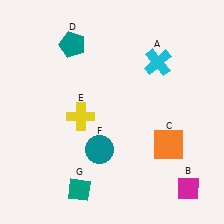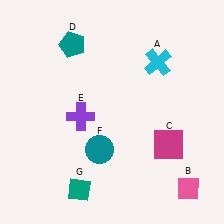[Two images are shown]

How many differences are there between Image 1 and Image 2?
There are 3 differences between the two images.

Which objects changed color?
B changed from magenta to pink. C changed from orange to magenta. E changed from yellow to purple.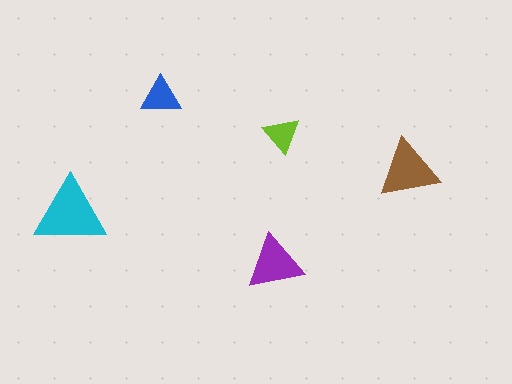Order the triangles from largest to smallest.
the cyan one, the brown one, the purple one, the blue one, the lime one.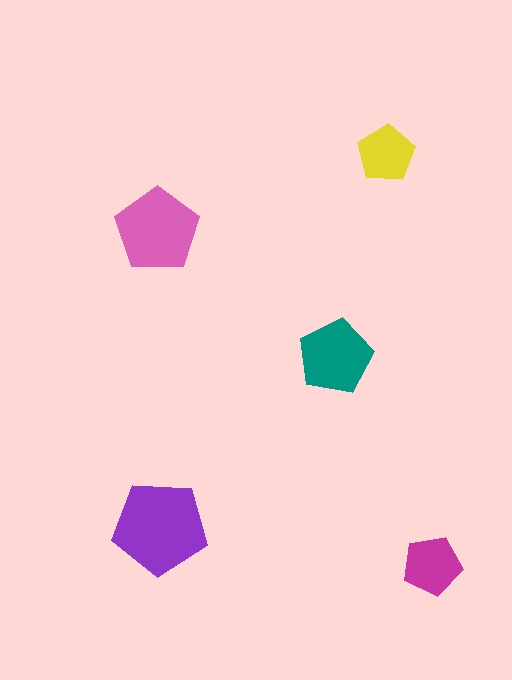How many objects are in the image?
There are 5 objects in the image.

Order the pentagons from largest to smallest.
the purple one, the pink one, the teal one, the magenta one, the yellow one.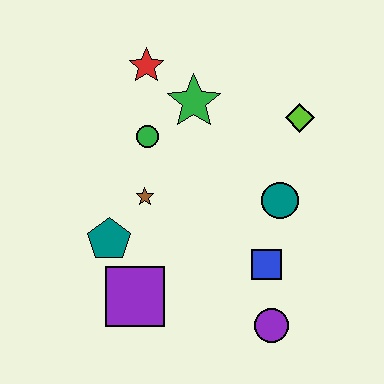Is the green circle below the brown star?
No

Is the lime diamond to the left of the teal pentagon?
No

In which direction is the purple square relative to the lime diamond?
The purple square is below the lime diamond.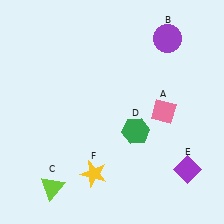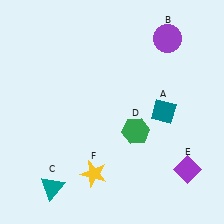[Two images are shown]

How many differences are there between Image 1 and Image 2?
There are 2 differences between the two images.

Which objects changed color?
A changed from pink to teal. C changed from lime to teal.